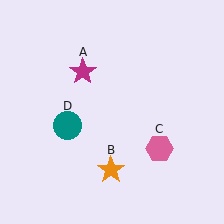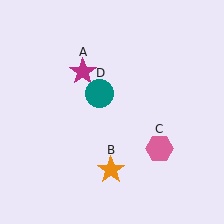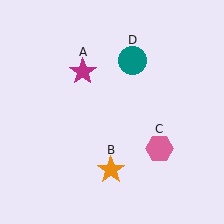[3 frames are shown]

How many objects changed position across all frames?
1 object changed position: teal circle (object D).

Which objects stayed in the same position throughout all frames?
Magenta star (object A) and orange star (object B) and pink hexagon (object C) remained stationary.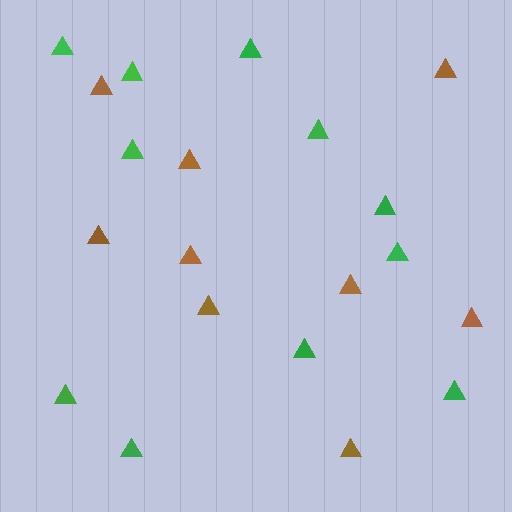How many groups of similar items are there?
There are 2 groups: one group of brown triangles (9) and one group of green triangles (11).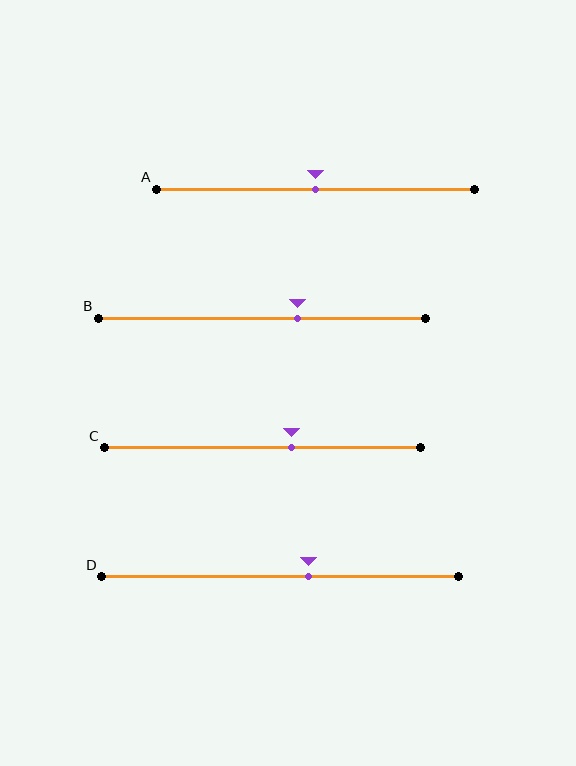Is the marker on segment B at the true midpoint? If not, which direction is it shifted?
No, the marker on segment B is shifted to the right by about 11% of the segment length.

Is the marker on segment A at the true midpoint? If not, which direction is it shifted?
Yes, the marker on segment A is at the true midpoint.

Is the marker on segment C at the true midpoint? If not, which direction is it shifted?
No, the marker on segment C is shifted to the right by about 9% of the segment length.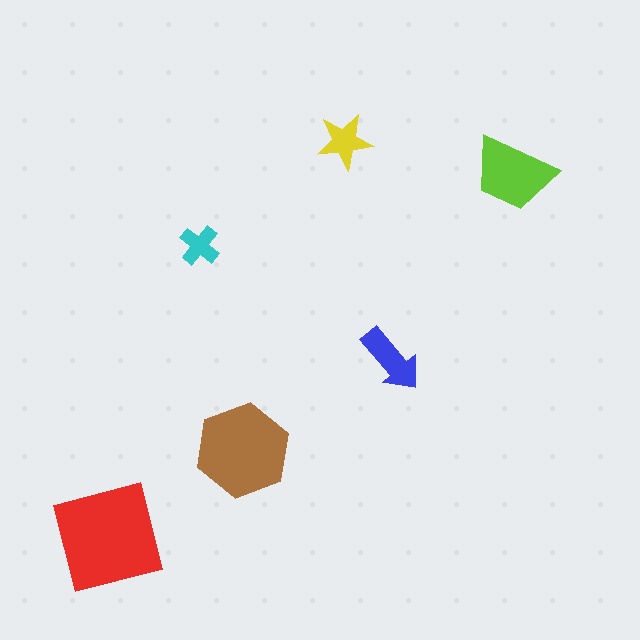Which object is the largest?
The red square.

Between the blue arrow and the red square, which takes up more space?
The red square.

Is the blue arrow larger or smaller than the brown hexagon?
Smaller.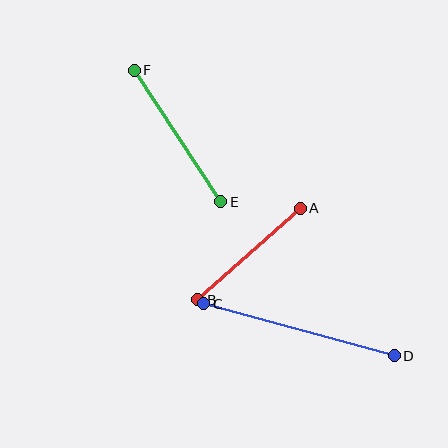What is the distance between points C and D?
The distance is approximately 198 pixels.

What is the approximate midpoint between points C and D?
The midpoint is at approximately (299, 330) pixels.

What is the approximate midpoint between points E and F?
The midpoint is at approximately (178, 136) pixels.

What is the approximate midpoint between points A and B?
The midpoint is at approximately (249, 254) pixels.